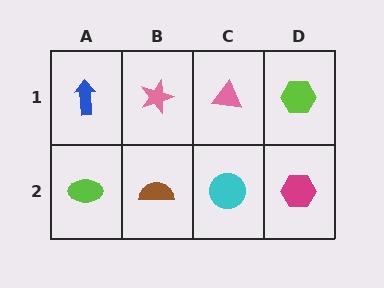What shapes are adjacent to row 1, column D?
A magenta hexagon (row 2, column D), a pink triangle (row 1, column C).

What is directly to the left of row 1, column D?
A pink triangle.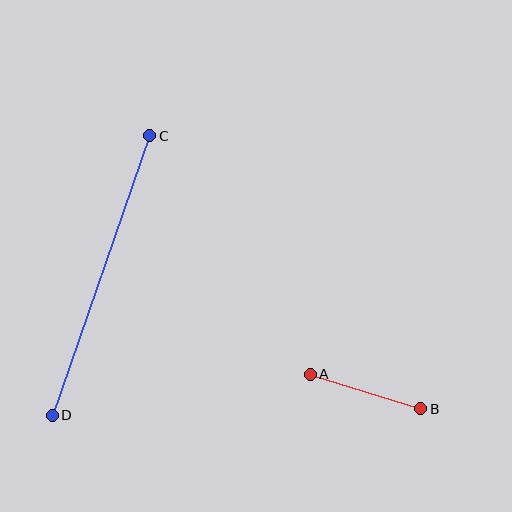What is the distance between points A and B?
The distance is approximately 116 pixels.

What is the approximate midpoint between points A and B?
The midpoint is at approximately (366, 392) pixels.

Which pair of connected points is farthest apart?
Points C and D are farthest apart.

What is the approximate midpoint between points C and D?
The midpoint is at approximately (101, 276) pixels.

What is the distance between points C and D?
The distance is approximately 296 pixels.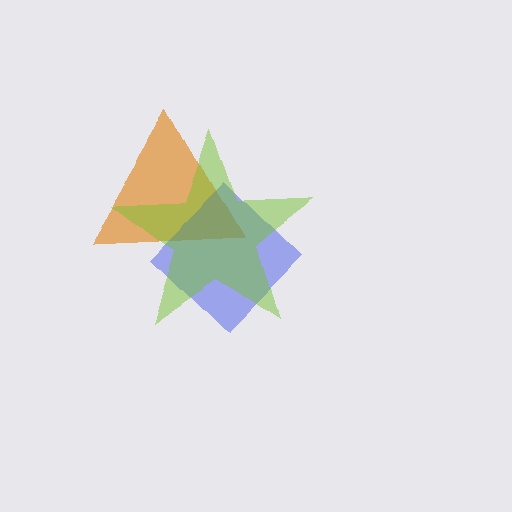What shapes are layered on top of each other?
The layered shapes are: an orange triangle, a blue diamond, a lime star.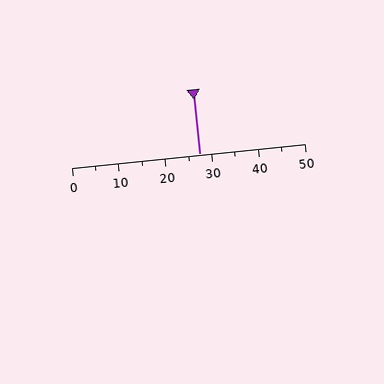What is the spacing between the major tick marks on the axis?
The major ticks are spaced 10 apart.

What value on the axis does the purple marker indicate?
The marker indicates approximately 27.5.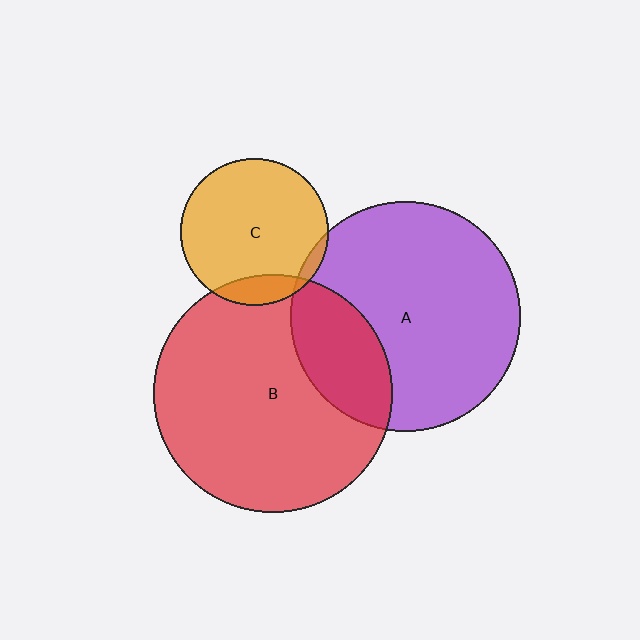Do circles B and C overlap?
Yes.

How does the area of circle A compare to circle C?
Approximately 2.4 times.